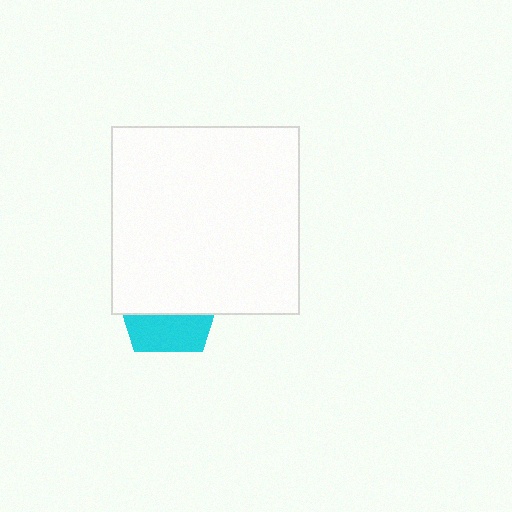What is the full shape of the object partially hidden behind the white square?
The partially hidden object is a cyan pentagon.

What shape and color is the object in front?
The object in front is a white square.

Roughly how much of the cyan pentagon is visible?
A small part of it is visible (roughly 35%).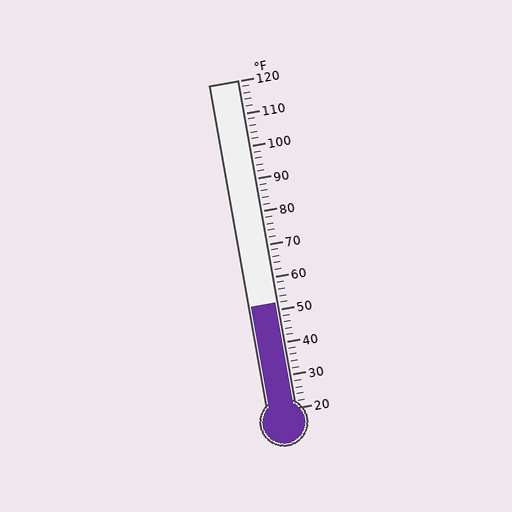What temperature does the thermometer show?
The thermometer shows approximately 52°F.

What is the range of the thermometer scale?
The thermometer scale ranges from 20°F to 120°F.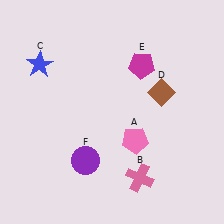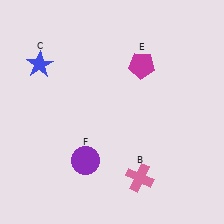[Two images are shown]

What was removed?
The pink pentagon (A), the brown diamond (D) were removed in Image 2.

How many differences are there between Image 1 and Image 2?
There are 2 differences between the two images.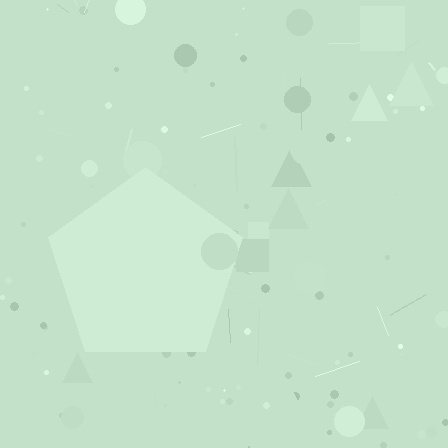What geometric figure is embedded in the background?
A pentagon is embedded in the background.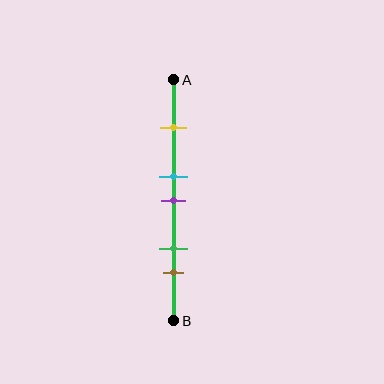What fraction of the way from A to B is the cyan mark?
The cyan mark is approximately 40% (0.4) of the way from A to B.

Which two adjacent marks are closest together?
The cyan and purple marks are the closest adjacent pair.